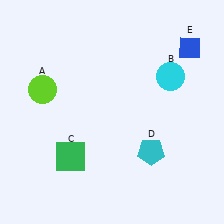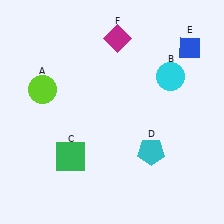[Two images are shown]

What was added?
A magenta diamond (F) was added in Image 2.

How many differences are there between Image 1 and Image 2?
There is 1 difference between the two images.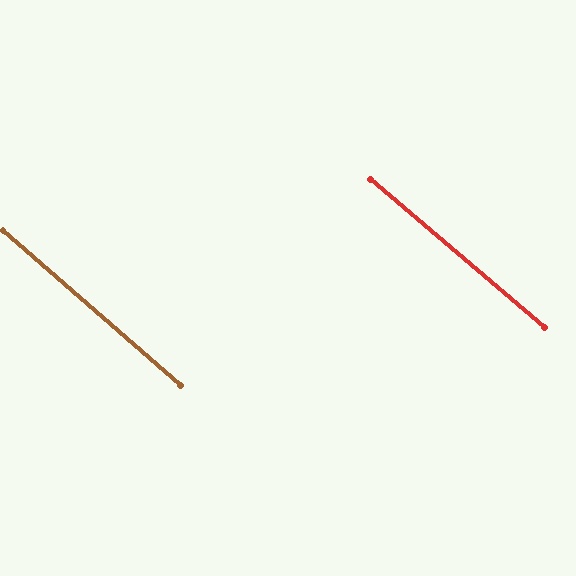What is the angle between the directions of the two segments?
Approximately 1 degree.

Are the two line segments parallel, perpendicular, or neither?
Parallel — their directions differ by only 0.8°.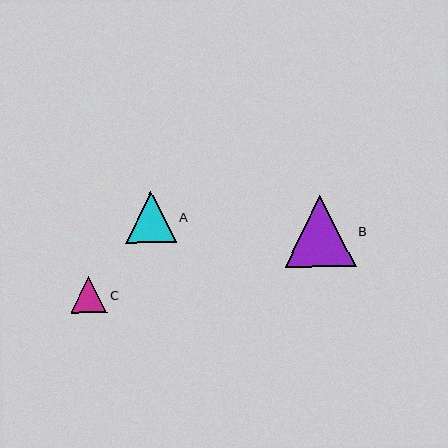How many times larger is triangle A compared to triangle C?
Triangle A is approximately 1.4 times the size of triangle C.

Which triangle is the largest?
Triangle B is the largest with a size of approximately 71 pixels.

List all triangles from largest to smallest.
From largest to smallest: B, A, C.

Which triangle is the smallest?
Triangle C is the smallest with a size of approximately 36 pixels.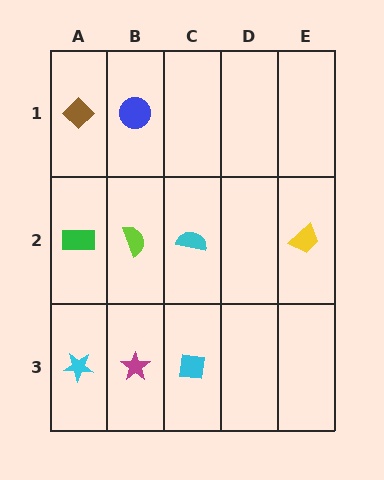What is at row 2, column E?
A yellow trapezoid.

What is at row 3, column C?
A cyan square.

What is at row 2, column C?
A cyan semicircle.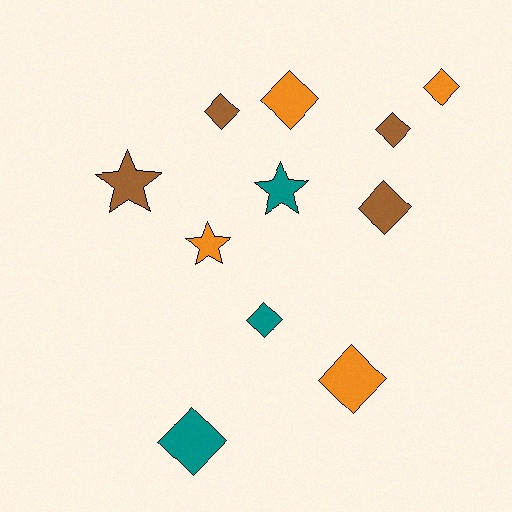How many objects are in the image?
There are 11 objects.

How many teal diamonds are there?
There are 2 teal diamonds.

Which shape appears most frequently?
Diamond, with 8 objects.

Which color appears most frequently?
Orange, with 4 objects.